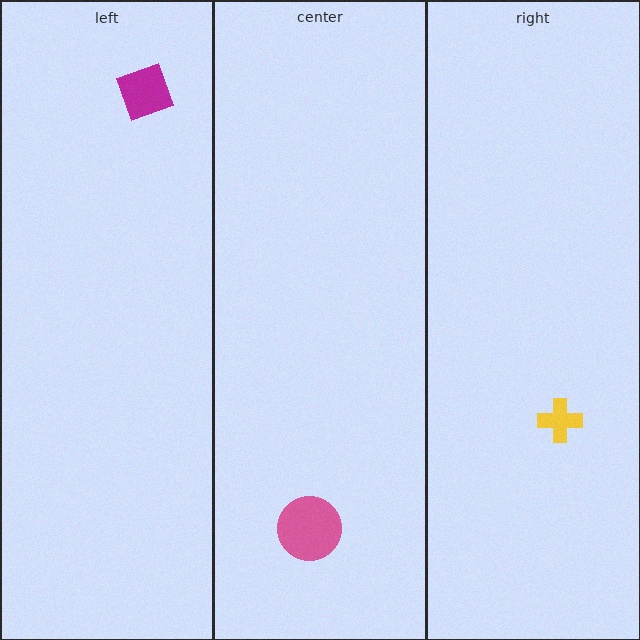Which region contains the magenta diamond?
The left region.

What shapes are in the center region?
The pink circle.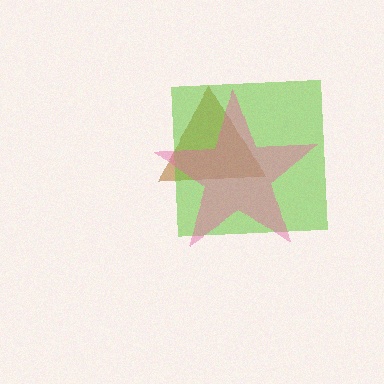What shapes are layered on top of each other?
The layered shapes are: a brown triangle, a lime square, a pink star.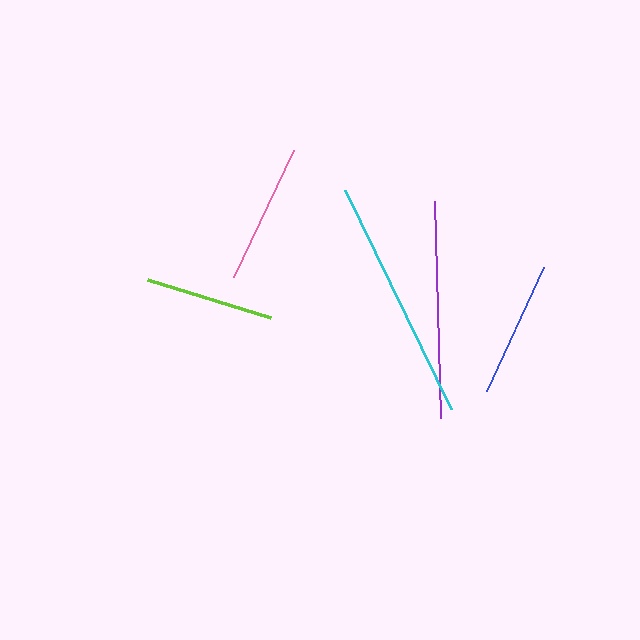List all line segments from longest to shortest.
From longest to shortest: cyan, purple, pink, blue, lime.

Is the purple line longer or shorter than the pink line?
The purple line is longer than the pink line.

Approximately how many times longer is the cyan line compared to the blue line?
The cyan line is approximately 1.8 times the length of the blue line.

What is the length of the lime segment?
The lime segment is approximately 130 pixels long.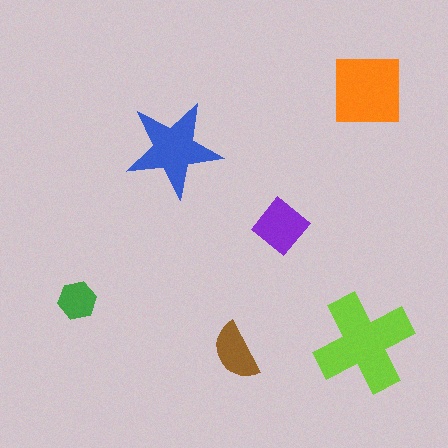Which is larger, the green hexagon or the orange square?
The orange square.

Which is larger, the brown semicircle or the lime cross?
The lime cross.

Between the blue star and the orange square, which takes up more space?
The orange square.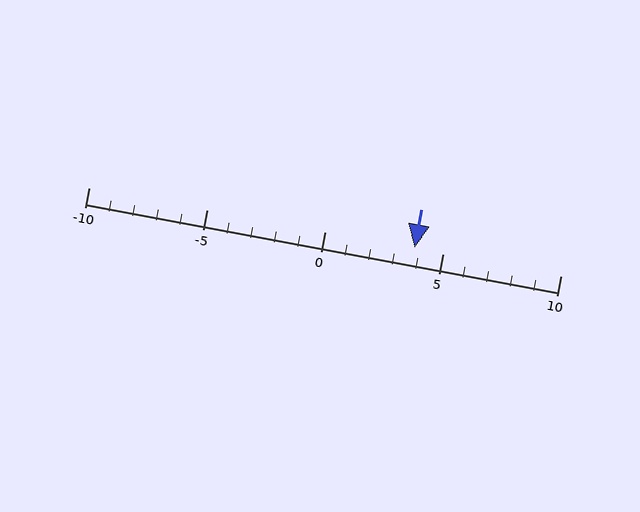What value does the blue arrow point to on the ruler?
The blue arrow points to approximately 4.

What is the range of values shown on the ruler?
The ruler shows values from -10 to 10.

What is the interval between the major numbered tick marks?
The major tick marks are spaced 5 units apart.